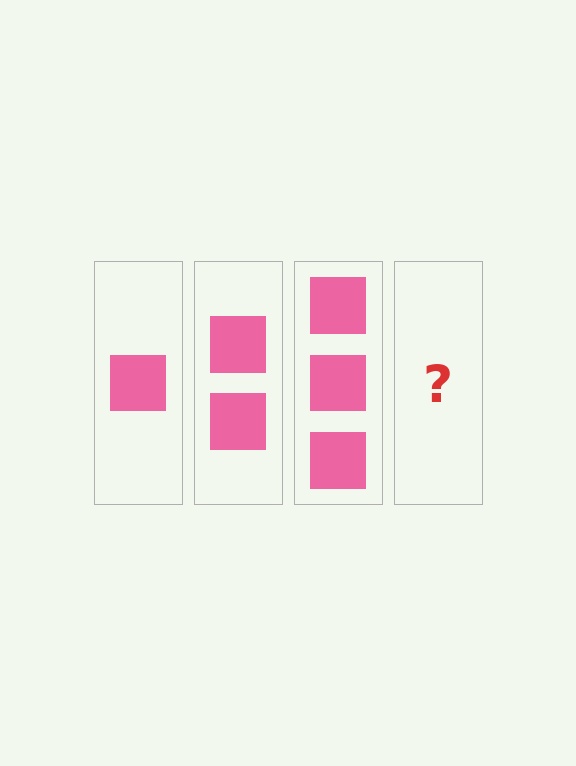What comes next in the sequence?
The next element should be 4 squares.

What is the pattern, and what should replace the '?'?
The pattern is that each step adds one more square. The '?' should be 4 squares.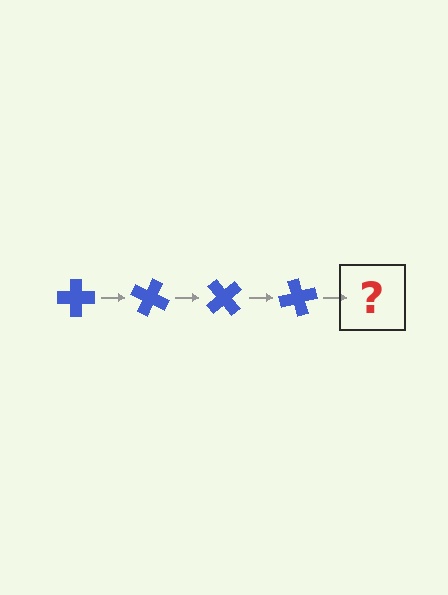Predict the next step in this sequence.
The next step is a blue cross rotated 100 degrees.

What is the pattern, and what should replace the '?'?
The pattern is that the cross rotates 25 degrees each step. The '?' should be a blue cross rotated 100 degrees.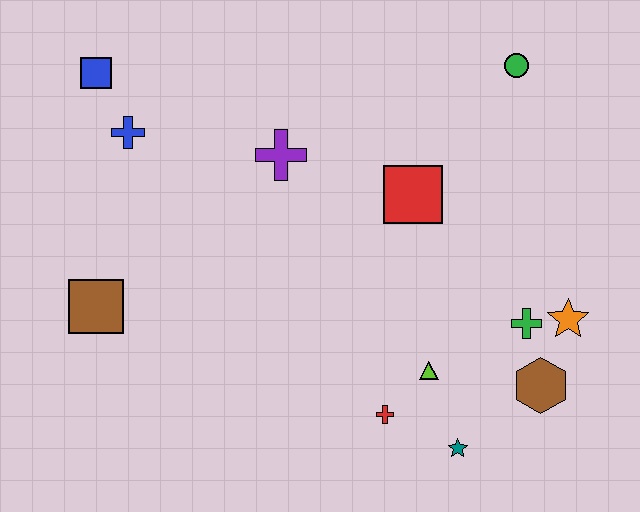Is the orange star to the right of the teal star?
Yes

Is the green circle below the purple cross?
No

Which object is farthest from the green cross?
The blue square is farthest from the green cross.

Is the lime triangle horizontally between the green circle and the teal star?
No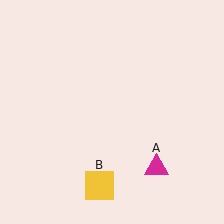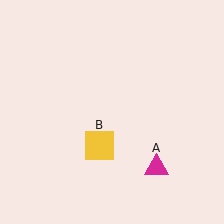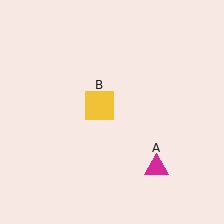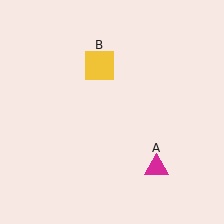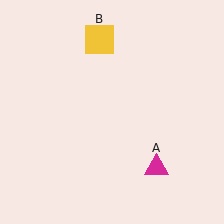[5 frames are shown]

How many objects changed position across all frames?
1 object changed position: yellow square (object B).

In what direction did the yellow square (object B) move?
The yellow square (object B) moved up.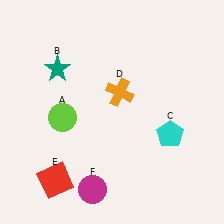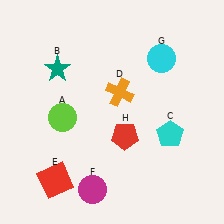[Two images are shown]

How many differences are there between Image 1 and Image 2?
There are 2 differences between the two images.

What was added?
A cyan circle (G), a red pentagon (H) were added in Image 2.